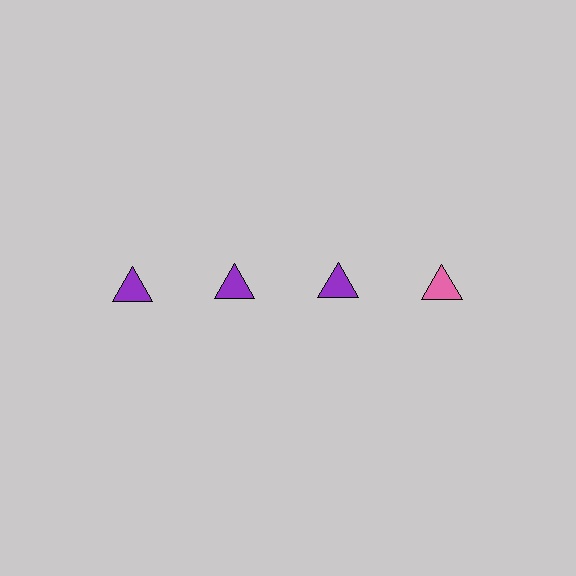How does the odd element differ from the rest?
It has a different color: pink instead of purple.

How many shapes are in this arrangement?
There are 4 shapes arranged in a grid pattern.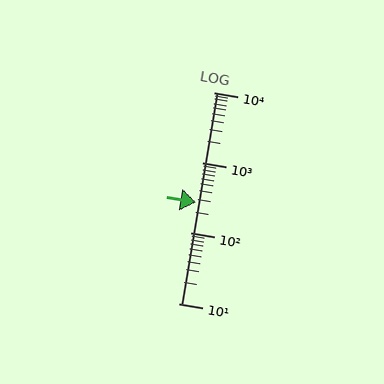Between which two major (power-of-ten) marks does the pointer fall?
The pointer is between 100 and 1000.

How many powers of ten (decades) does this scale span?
The scale spans 3 decades, from 10 to 10000.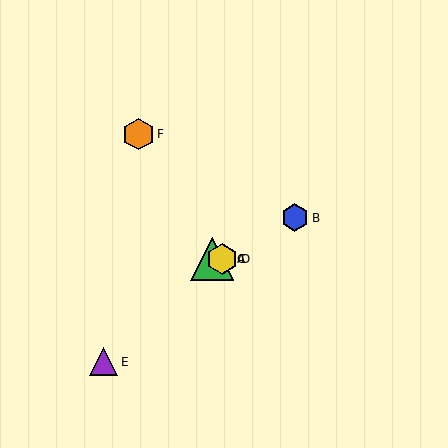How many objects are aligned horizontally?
3 objects (A, C, D) are aligned horizontally.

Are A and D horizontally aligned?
Yes, both are at y≈259.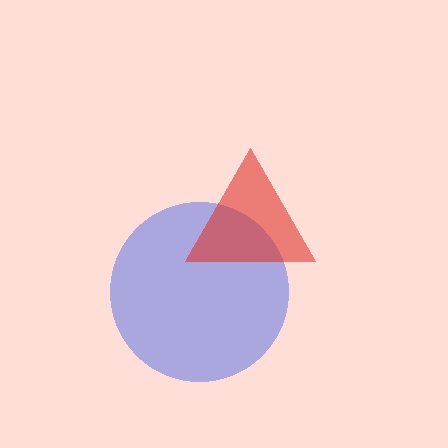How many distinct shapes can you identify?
There are 2 distinct shapes: a blue circle, a red triangle.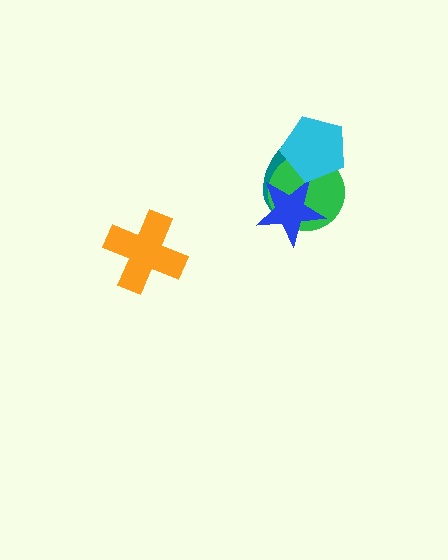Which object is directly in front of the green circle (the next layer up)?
The blue star is directly in front of the green circle.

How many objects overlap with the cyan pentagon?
2 objects overlap with the cyan pentagon.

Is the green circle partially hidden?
Yes, it is partially covered by another shape.